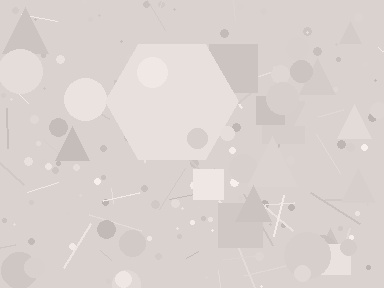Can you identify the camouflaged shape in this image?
The camouflaged shape is a hexagon.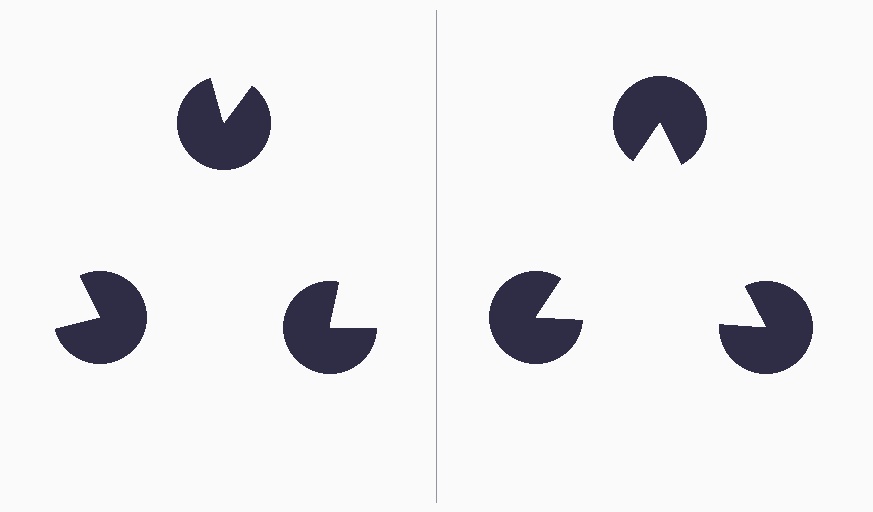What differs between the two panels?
The pac-man discs are positioned identically on both sides; only the wedge orientations differ. On the right they align to a triangle; on the left they are misaligned.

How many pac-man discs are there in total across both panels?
6 — 3 on each side.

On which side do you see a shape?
An illusory triangle appears on the right side. On the left side the wedge cuts are rotated, so no coherent shape forms.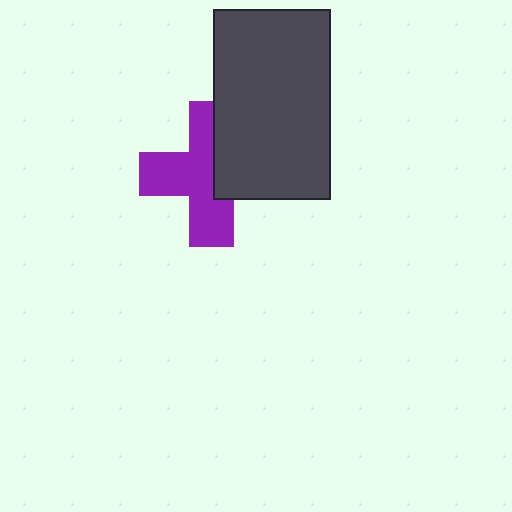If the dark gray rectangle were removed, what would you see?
You would see the complete purple cross.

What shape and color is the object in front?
The object in front is a dark gray rectangle.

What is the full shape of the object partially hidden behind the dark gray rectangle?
The partially hidden object is a purple cross.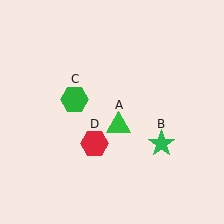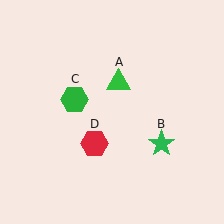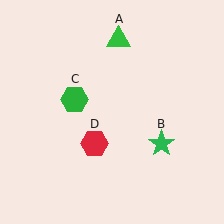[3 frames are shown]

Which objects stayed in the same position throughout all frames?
Green star (object B) and green hexagon (object C) and red hexagon (object D) remained stationary.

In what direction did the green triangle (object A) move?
The green triangle (object A) moved up.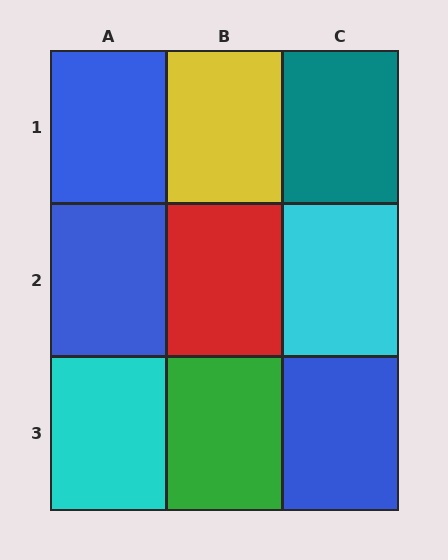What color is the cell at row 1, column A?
Blue.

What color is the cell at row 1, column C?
Teal.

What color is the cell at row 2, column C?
Cyan.